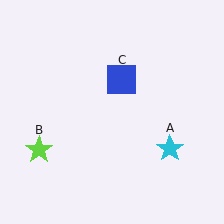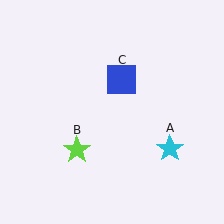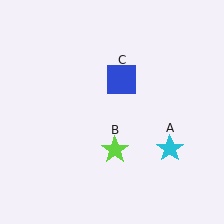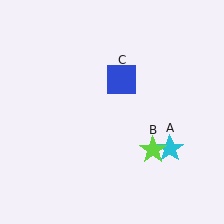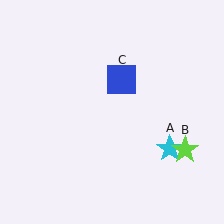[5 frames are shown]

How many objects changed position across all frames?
1 object changed position: lime star (object B).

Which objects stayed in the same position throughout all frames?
Cyan star (object A) and blue square (object C) remained stationary.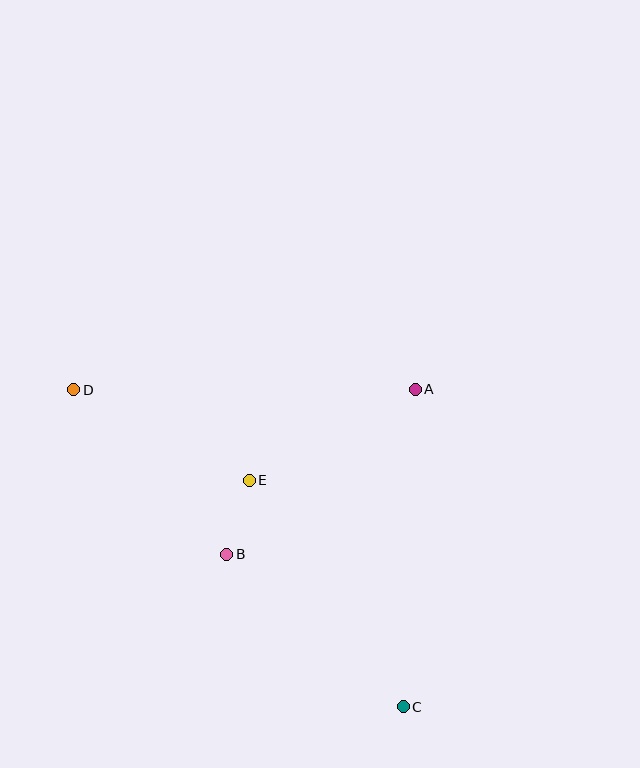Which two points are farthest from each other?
Points C and D are farthest from each other.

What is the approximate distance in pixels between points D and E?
The distance between D and E is approximately 197 pixels.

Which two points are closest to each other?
Points B and E are closest to each other.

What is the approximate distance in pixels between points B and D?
The distance between B and D is approximately 225 pixels.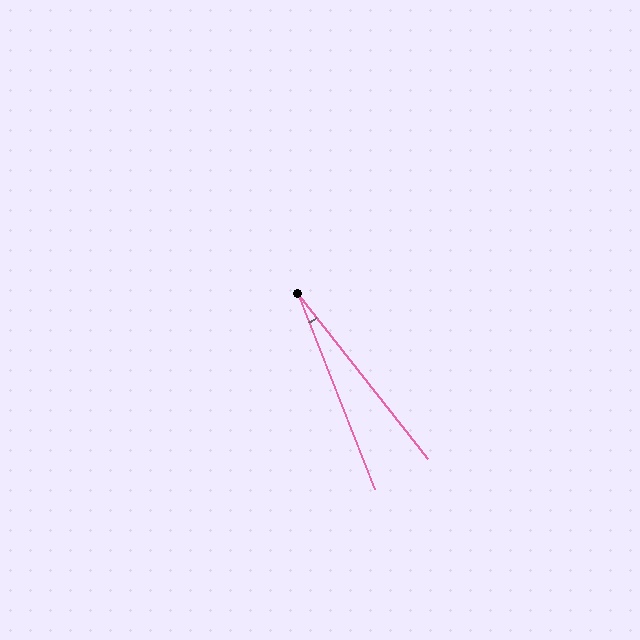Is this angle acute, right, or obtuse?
It is acute.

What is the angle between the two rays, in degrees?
Approximately 17 degrees.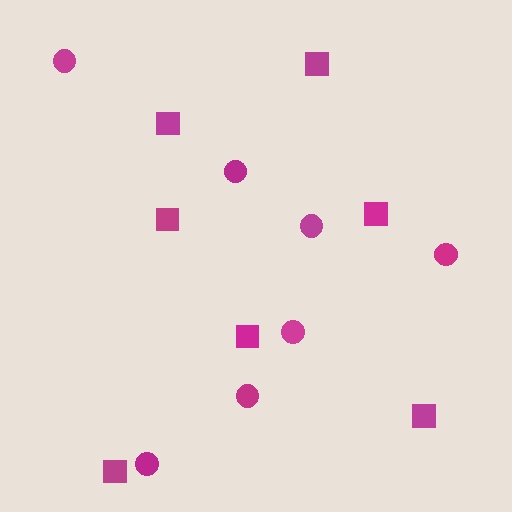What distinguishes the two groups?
There are 2 groups: one group of squares (7) and one group of circles (7).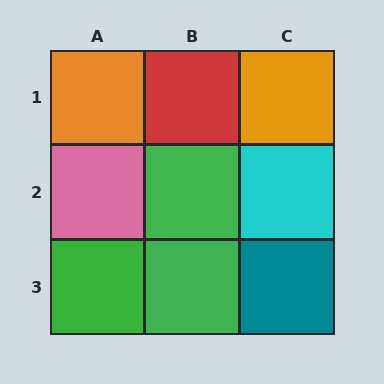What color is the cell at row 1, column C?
Orange.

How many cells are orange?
2 cells are orange.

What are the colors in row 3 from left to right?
Green, green, teal.